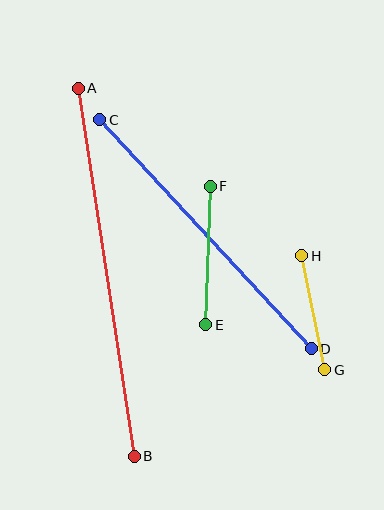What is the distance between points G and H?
The distance is approximately 116 pixels.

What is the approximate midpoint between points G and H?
The midpoint is at approximately (313, 313) pixels.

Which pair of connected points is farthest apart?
Points A and B are farthest apart.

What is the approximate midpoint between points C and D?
The midpoint is at approximately (206, 234) pixels.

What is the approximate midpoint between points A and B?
The midpoint is at approximately (106, 272) pixels.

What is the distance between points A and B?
The distance is approximately 372 pixels.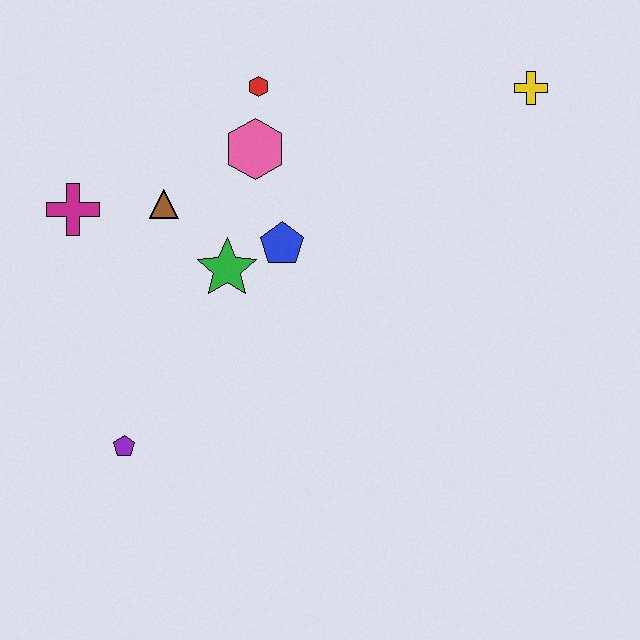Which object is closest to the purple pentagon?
The green star is closest to the purple pentagon.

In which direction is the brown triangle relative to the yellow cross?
The brown triangle is to the left of the yellow cross.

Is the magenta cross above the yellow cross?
No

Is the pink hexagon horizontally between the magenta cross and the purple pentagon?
No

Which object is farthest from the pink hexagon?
The purple pentagon is farthest from the pink hexagon.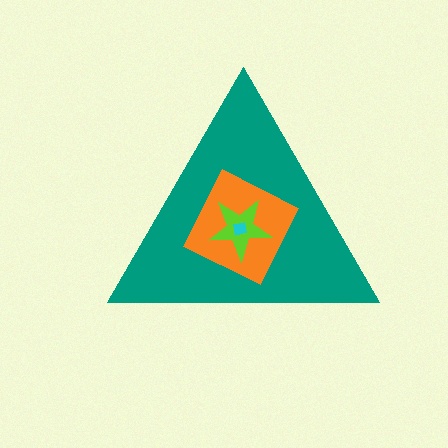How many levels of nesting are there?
4.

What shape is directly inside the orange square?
The lime star.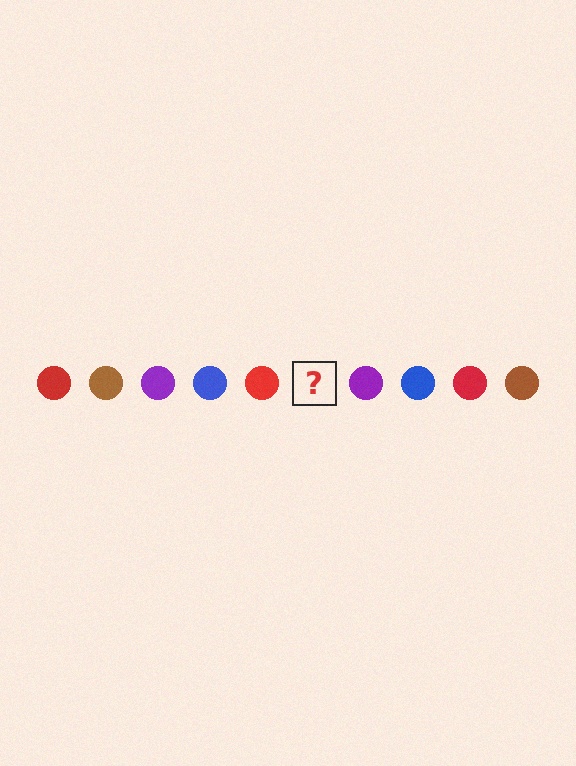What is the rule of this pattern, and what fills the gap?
The rule is that the pattern cycles through red, brown, purple, blue circles. The gap should be filled with a brown circle.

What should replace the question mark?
The question mark should be replaced with a brown circle.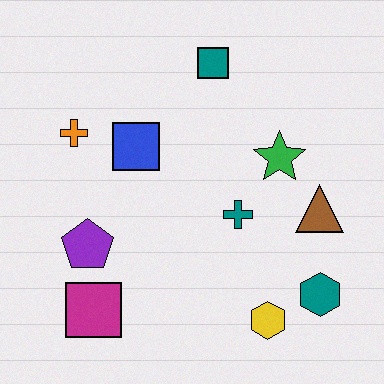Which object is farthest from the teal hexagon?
The orange cross is farthest from the teal hexagon.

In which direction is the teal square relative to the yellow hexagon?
The teal square is above the yellow hexagon.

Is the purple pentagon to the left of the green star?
Yes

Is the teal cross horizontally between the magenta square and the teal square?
No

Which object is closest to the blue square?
The orange cross is closest to the blue square.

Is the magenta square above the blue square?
No